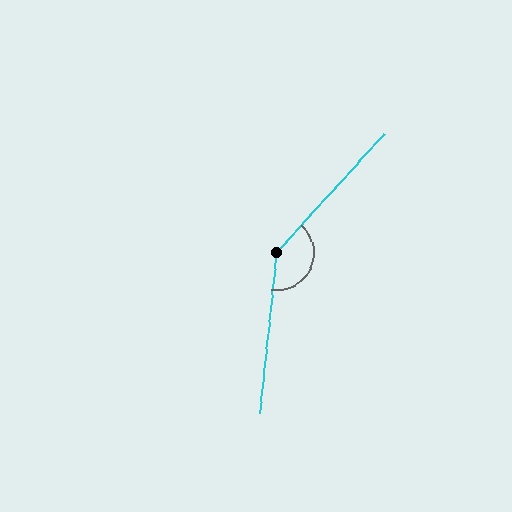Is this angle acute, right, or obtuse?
It is obtuse.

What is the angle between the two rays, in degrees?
Approximately 144 degrees.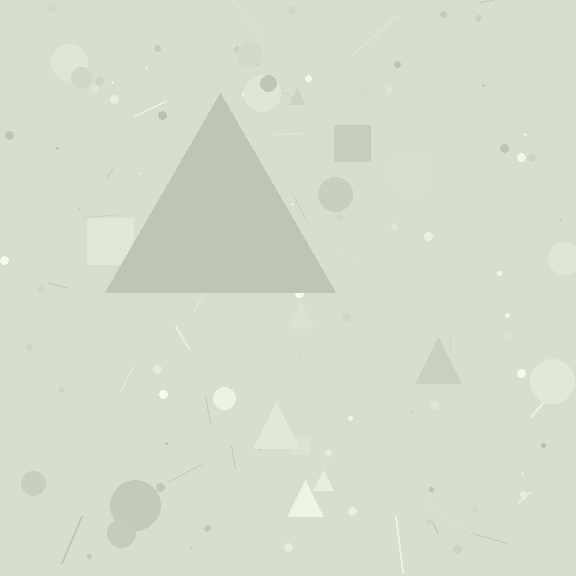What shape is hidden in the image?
A triangle is hidden in the image.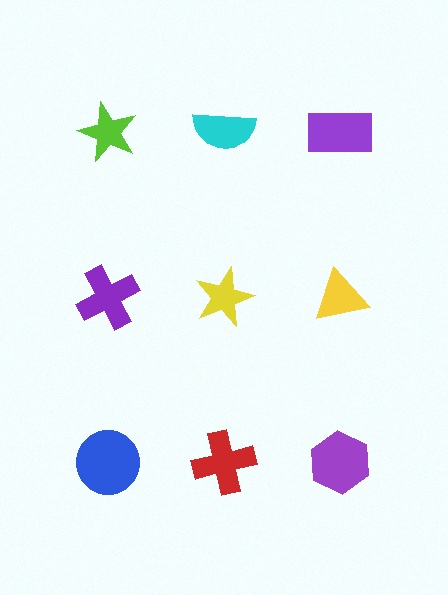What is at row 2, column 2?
A yellow star.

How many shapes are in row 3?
3 shapes.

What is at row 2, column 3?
A yellow triangle.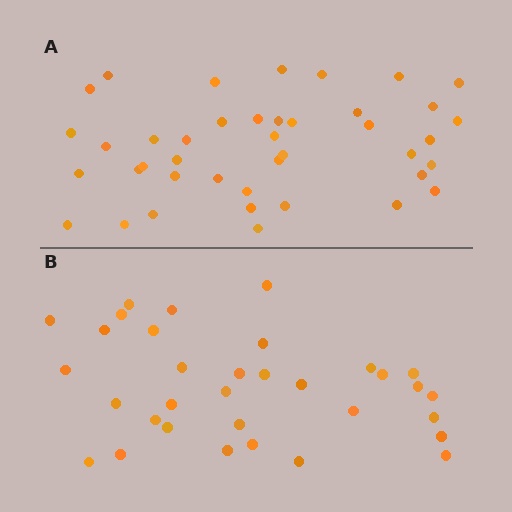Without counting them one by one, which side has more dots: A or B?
Region A (the top region) has more dots.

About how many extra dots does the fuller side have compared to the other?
Region A has roughly 8 or so more dots than region B.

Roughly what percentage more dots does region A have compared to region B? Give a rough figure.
About 25% more.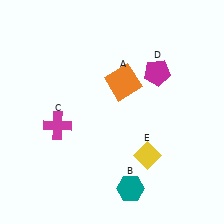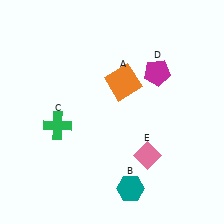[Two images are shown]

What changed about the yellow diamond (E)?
In Image 1, E is yellow. In Image 2, it changed to pink.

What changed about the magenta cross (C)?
In Image 1, C is magenta. In Image 2, it changed to green.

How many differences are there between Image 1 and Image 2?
There are 2 differences between the two images.